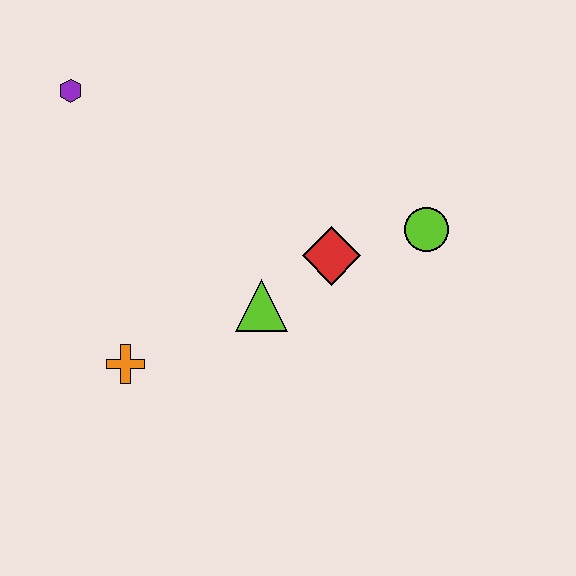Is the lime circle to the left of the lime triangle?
No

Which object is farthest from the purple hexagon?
The lime circle is farthest from the purple hexagon.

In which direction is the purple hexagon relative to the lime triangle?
The purple hexagon is above the lime triangle.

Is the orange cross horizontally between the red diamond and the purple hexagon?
Yes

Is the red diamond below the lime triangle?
No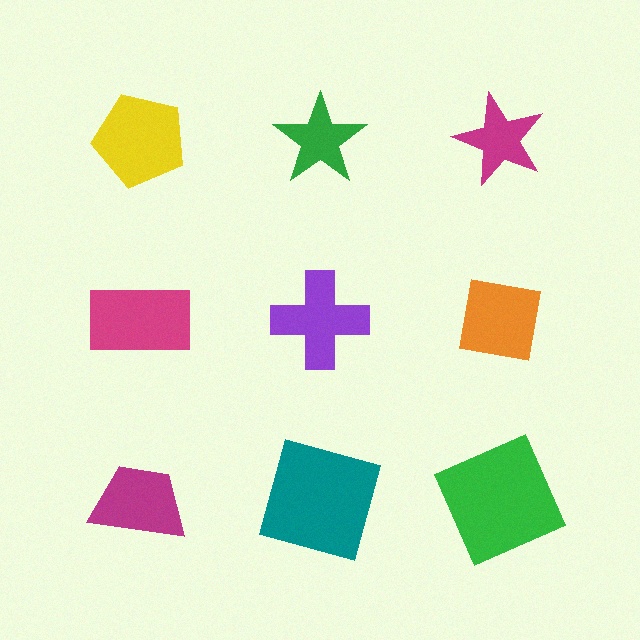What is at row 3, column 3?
A green square.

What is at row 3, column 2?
A teal square.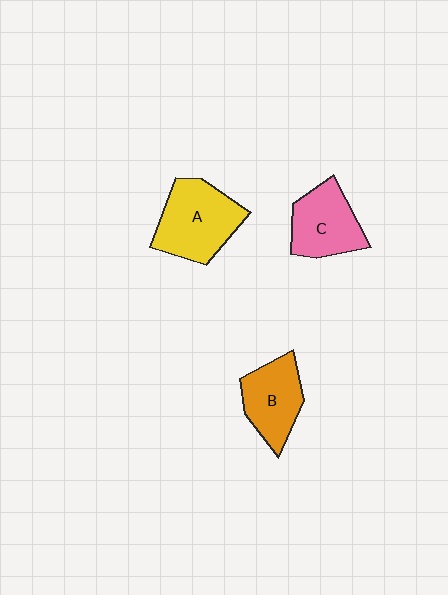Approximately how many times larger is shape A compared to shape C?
Approximately 1.2 times.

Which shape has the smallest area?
Shape B (orange).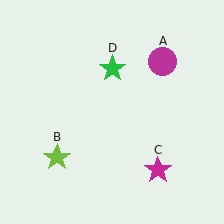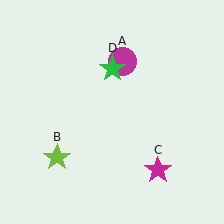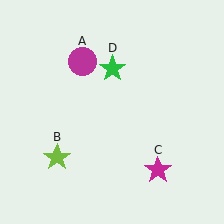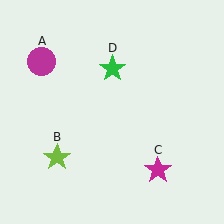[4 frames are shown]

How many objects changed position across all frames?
1 object changed position: magenta circle (object A).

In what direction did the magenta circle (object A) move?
The magenta circle (object A) moved left.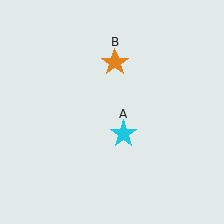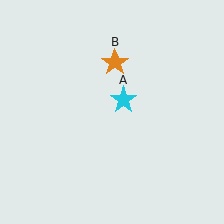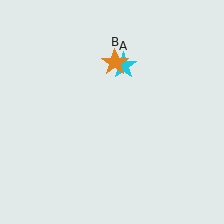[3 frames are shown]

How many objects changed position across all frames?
1 object changed position: cyan star (object A).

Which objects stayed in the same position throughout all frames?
Orange star (object B) remained stationary.